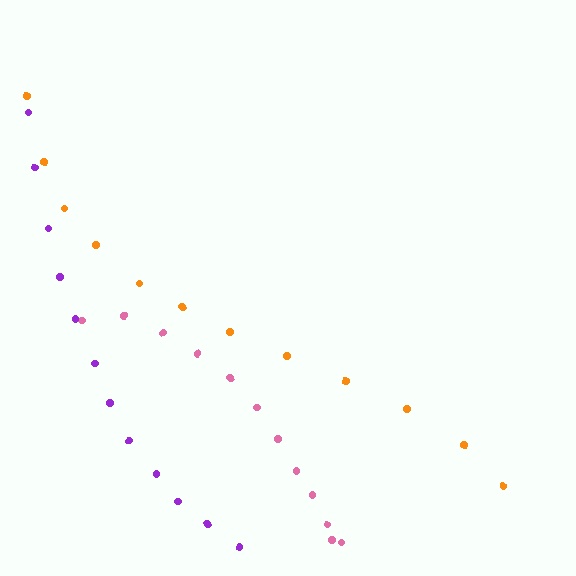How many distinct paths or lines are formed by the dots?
There are 3 distinct paths.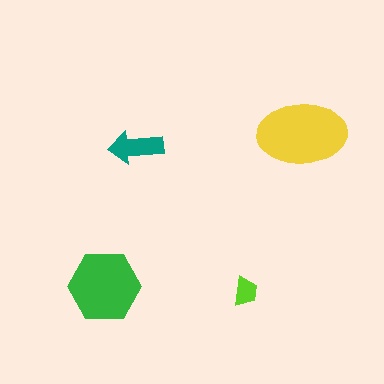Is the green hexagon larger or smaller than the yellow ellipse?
Smaller.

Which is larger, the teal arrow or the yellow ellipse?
The yellow ellipse.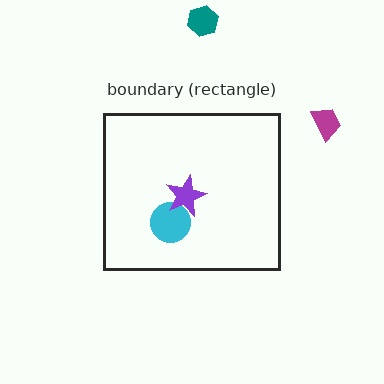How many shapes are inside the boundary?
2 inside, 2 outside.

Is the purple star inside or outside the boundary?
Inside.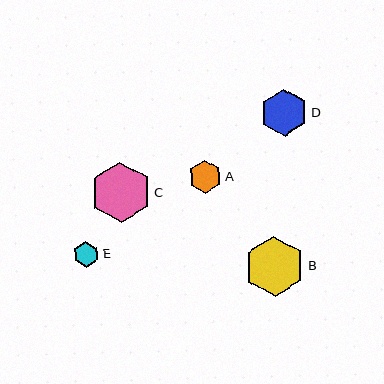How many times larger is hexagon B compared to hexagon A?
Hexagon B is approximately 1.8 times the size of hexagon A.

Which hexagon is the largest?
Hexagon B is the largest with a size of approximately 60 pixels.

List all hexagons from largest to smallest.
From largest to smallest: B, C, D, A, E.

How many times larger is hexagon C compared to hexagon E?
Hexagon C is approximately 2.3 times the size of hexagon E.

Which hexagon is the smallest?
Hexagon E is the smallest with a size of approximately 26 pixels.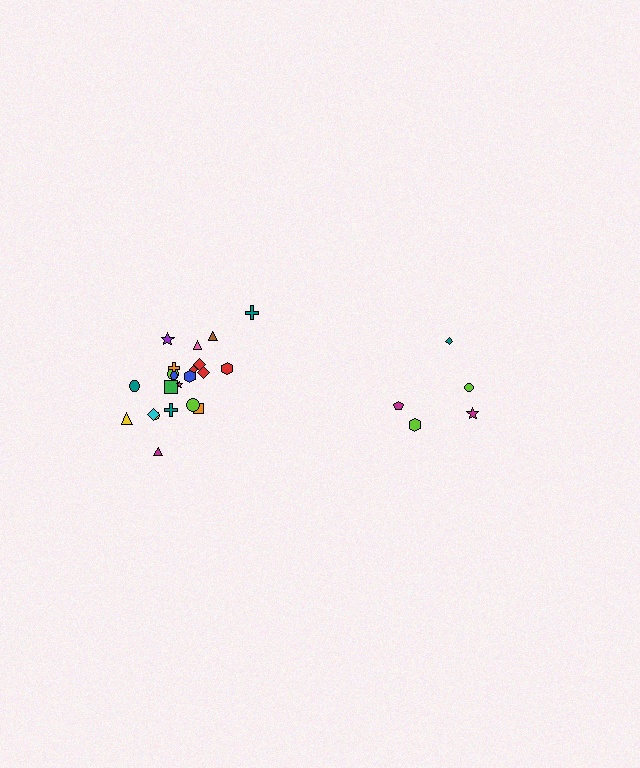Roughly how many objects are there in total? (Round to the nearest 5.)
Roughly 25 objects in total.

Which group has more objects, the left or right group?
The left group.